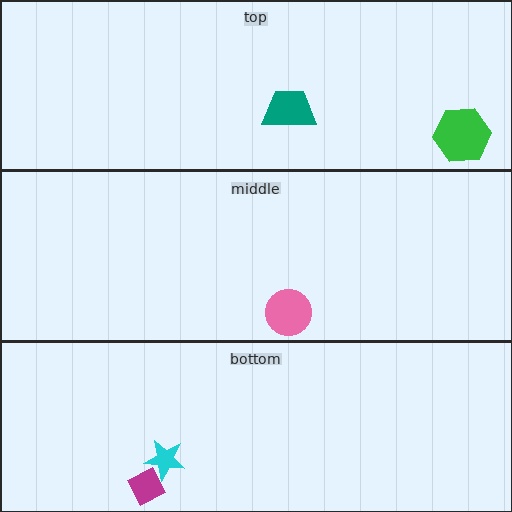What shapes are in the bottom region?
The cyan star, the magenta diamond.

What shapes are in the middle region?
The pink circle.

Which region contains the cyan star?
The bottom region.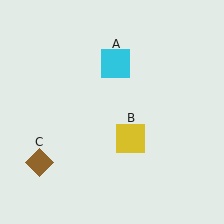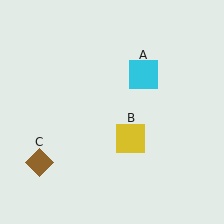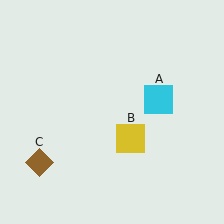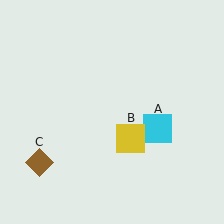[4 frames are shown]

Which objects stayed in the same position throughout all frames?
Yellow square (object B) and brown diamond (object C) remained stationary.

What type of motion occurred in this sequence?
The cyan square (object A) rotated clockwise around the center of the scene.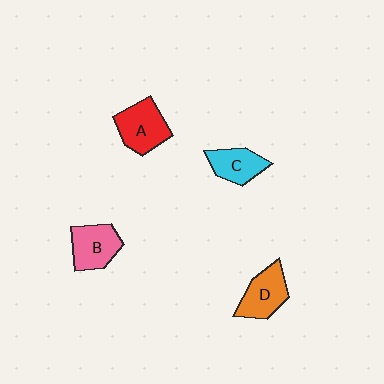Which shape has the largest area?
Shape A (red).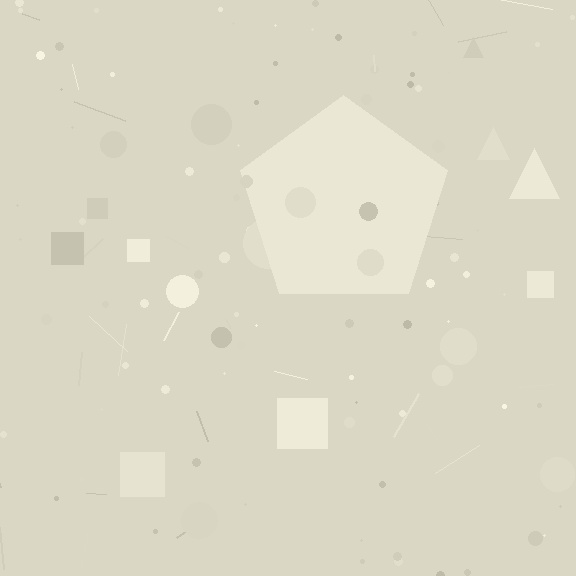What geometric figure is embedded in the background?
A pentagon is embedded in the background.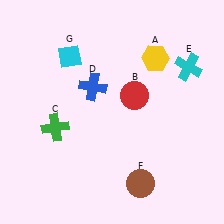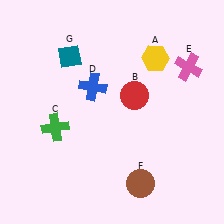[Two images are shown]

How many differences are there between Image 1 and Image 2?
There are 2 differences between the two images.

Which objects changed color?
E changed from cyan to pink. G changed from cyan to teal.